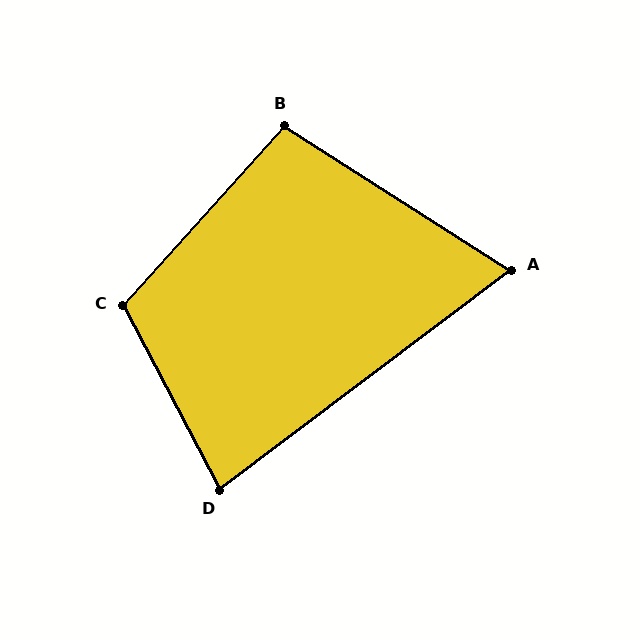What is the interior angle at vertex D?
Approximately 81 degrees (acute).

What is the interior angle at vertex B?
Approximately 99 degrees (obtuse).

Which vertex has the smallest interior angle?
A, at approximately 69 degrees.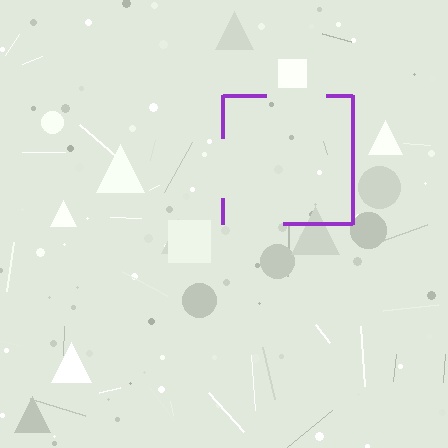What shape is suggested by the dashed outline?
The dashed outline suggests a square.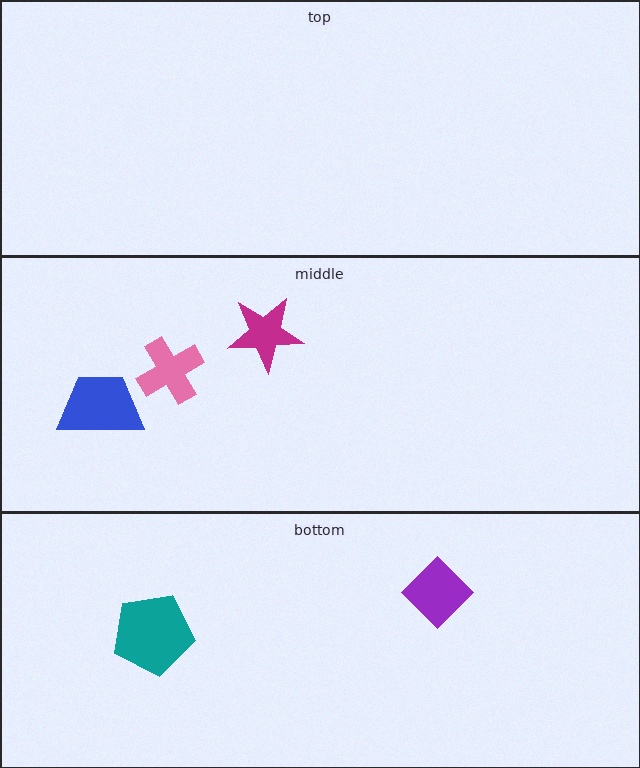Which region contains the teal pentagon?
The bottom region.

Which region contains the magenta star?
The middle region.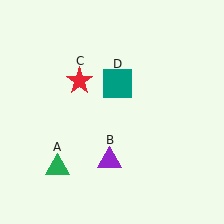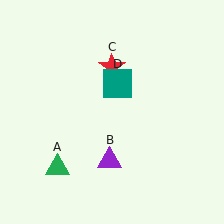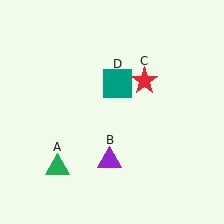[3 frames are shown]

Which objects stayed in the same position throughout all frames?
Green triangle (object A) and purple triangle (object B) and teal square (object D) remained stationary.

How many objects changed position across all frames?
1 object changed position: red star (object C).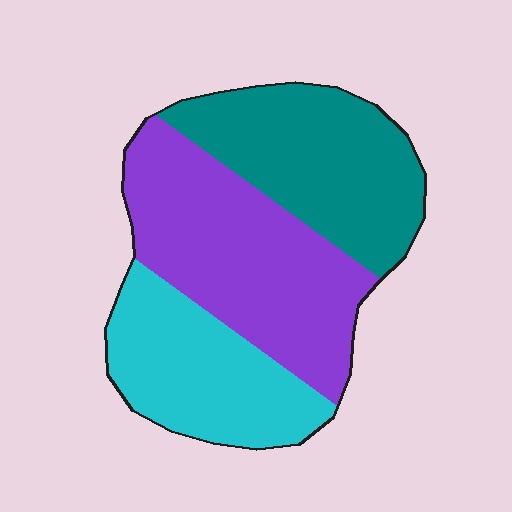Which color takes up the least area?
Cyan, at roughly 25%.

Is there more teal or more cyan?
Teal.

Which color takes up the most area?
Purple, at roughly 40%.